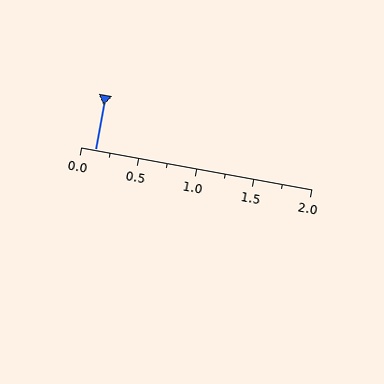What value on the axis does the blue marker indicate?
The marker indicates approximately 0.12.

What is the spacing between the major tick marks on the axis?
The major ticks are spaced 0.5 apart.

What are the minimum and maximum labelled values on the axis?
The axis runs from 0.0 to 2.0.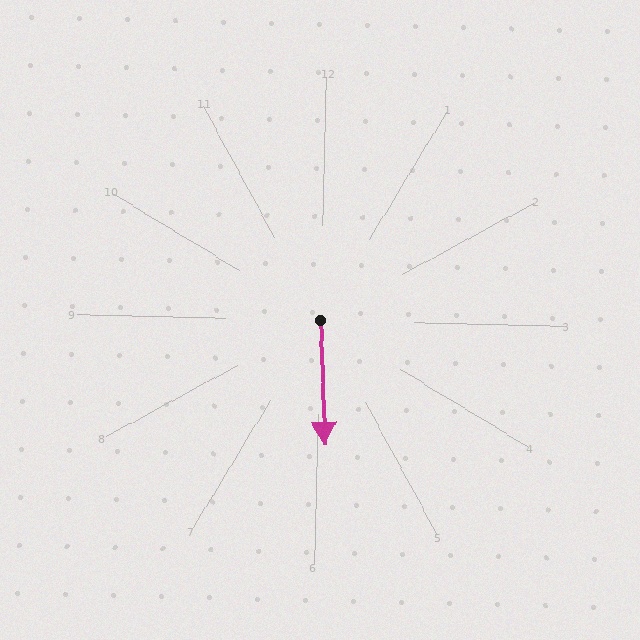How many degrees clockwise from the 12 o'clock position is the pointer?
Approximately 177 degrees.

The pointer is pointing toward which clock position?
Roughly 6 o'clock.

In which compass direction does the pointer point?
South.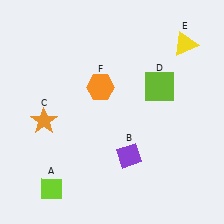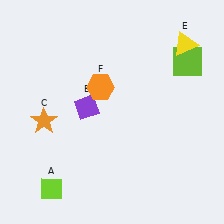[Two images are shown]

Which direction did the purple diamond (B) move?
The purple diamond (B) moved up.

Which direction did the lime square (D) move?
The lime square (D) moved right.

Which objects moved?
The objects that moved are: the purple diamond (B), the lime square (D).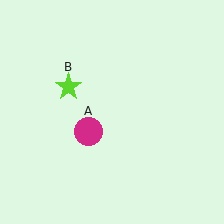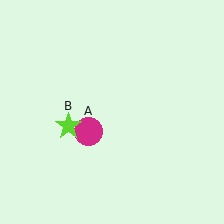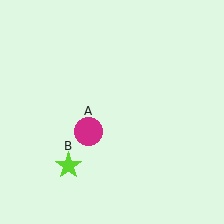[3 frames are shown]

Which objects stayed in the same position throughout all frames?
Magenta circle (object A) remained stationary.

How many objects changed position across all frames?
1 object changed position: lime star (object B).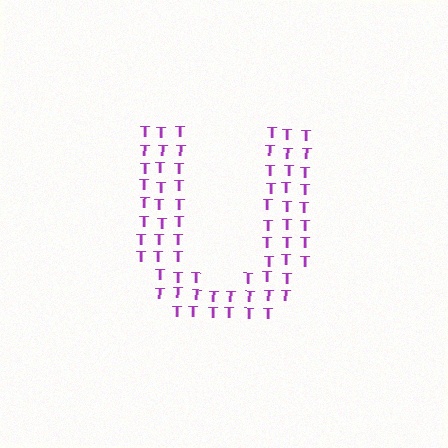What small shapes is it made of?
It is made of small letter T's.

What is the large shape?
The large shape is the letter U.